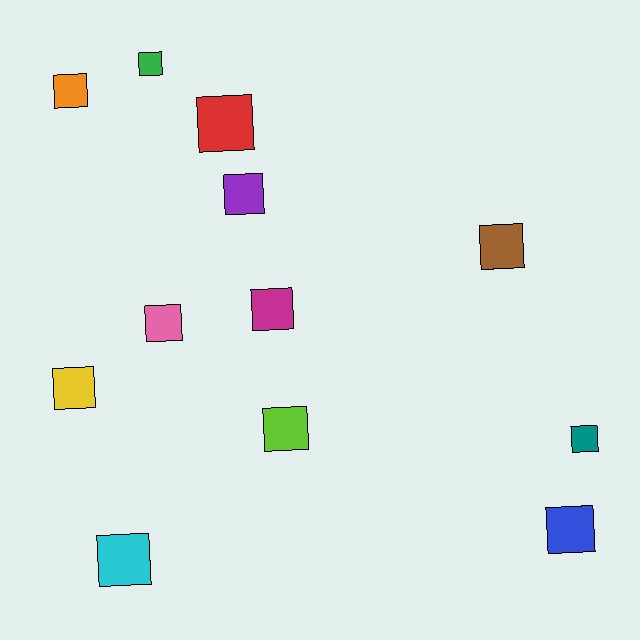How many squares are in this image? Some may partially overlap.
There are 12 squares.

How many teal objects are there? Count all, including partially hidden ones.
There is 1 teal object.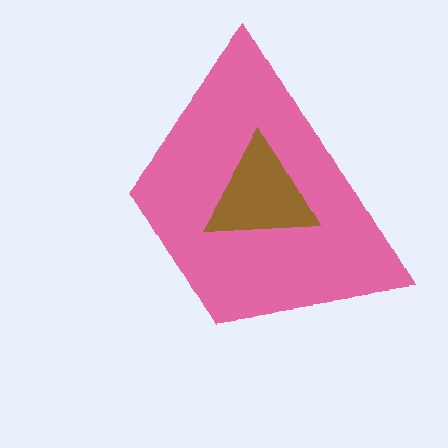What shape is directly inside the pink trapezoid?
The brown triangle.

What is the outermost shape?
The pink trapezoid.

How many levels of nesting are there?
2.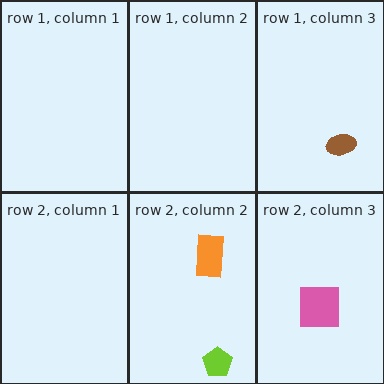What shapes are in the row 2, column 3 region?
The pink square.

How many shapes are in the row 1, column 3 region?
1.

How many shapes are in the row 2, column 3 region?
1.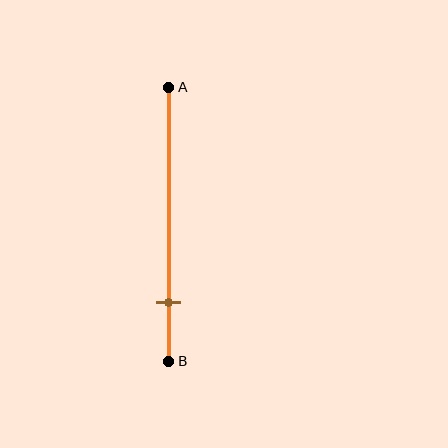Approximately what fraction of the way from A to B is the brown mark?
The brown mark is approximately 80% of the way from A to B.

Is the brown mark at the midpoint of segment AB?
No, the mark is at about 80% from A, not at the 50% midpoint.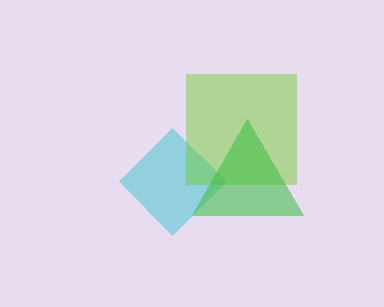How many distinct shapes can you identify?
There are 3 distinct shapes: a cyan diamond, a lime square, a green triangle.